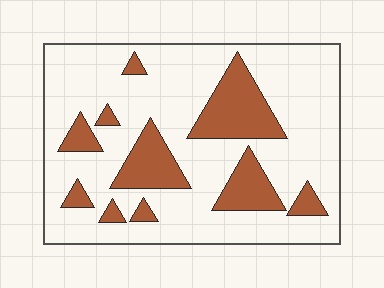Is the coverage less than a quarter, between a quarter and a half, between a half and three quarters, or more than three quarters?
Less than a quarter.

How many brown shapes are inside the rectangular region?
10.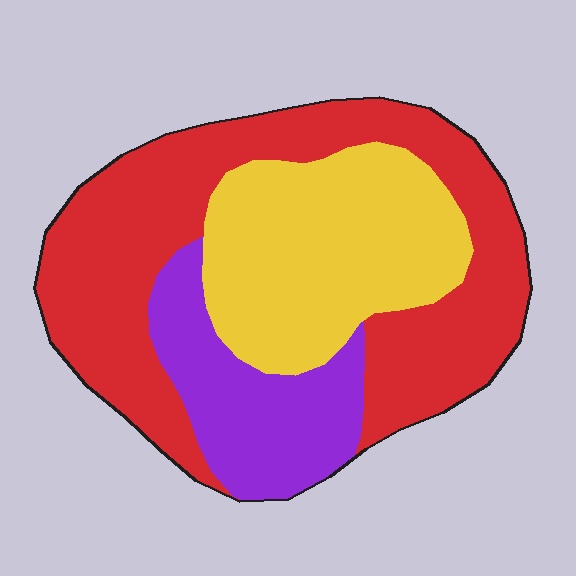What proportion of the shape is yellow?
Yellow covers about 30% of the shape.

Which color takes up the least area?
Purple, at roughly 20%.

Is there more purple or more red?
Red.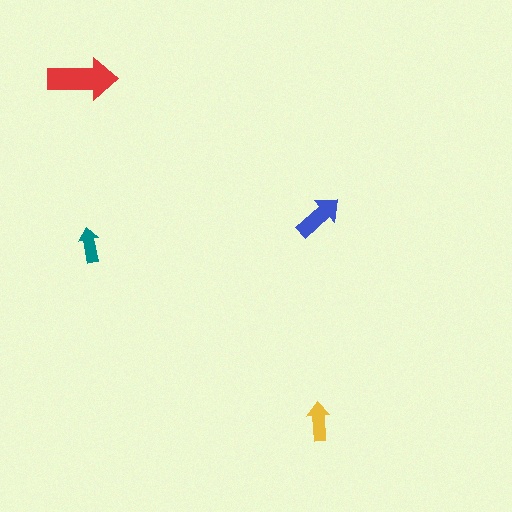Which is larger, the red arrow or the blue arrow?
The red one.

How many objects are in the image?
There are 4 objects in the image.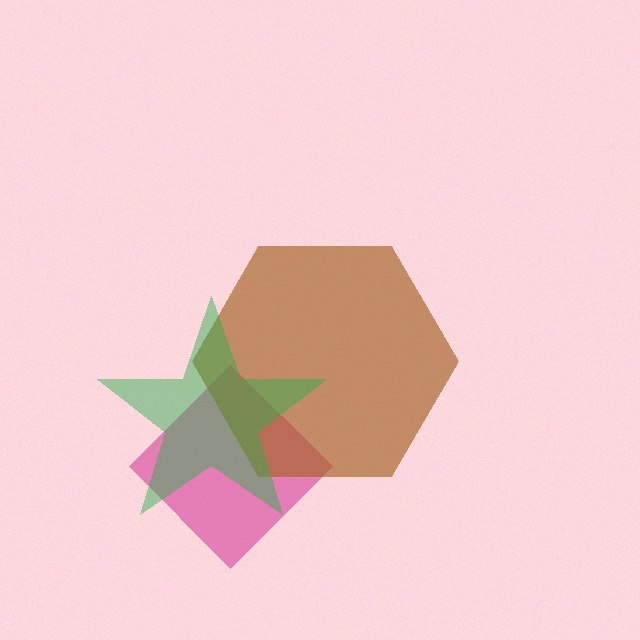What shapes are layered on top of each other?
The layered shapes are: a magenta diamond, a brown hexagon, a green star.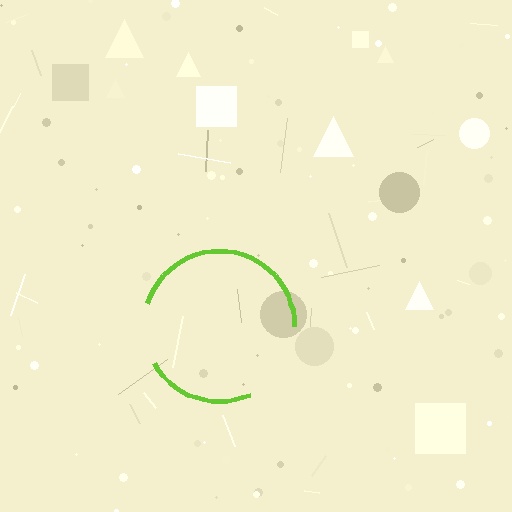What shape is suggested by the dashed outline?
The dashed outline suggests a circle.